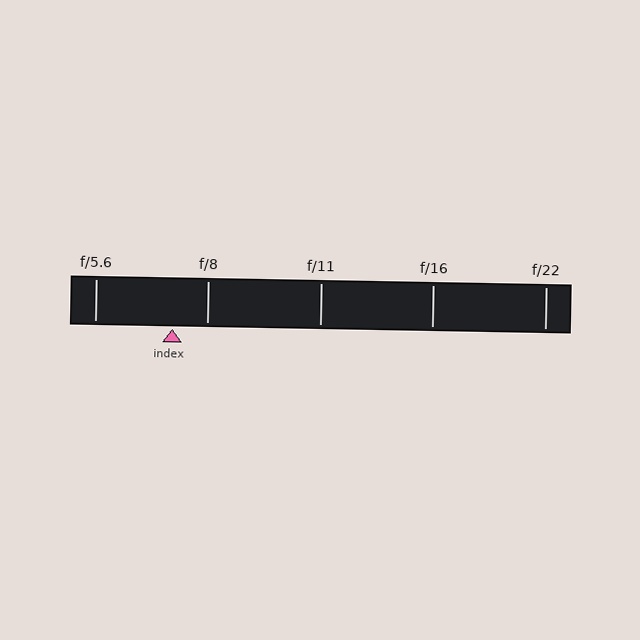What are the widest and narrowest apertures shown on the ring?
The widest aperture shown is f/5.6 and the narrowest is f/22.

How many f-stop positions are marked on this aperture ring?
There are 5 f-stop positions marked.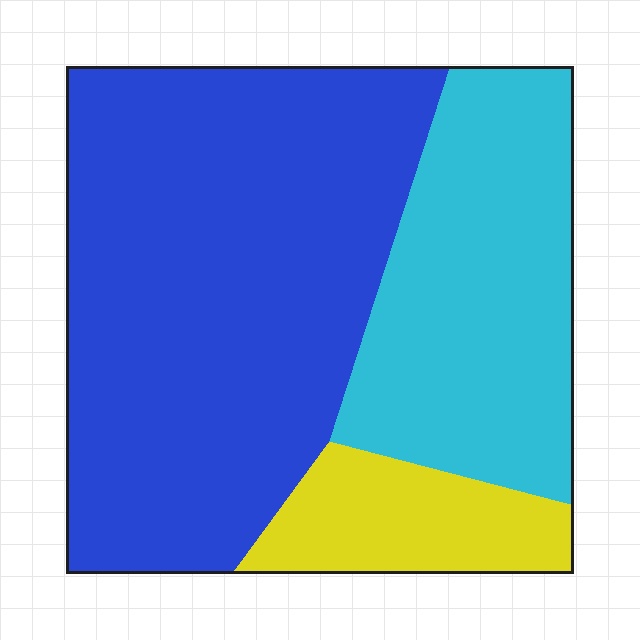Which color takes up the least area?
Yellow, at roughly 10%.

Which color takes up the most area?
Blue, at roughly 60%.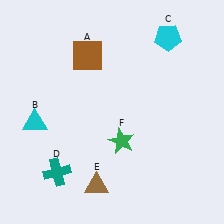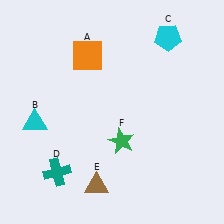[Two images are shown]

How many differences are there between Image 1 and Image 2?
There is 1 difference between the two images.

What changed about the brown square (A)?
In Image 1, A is brown. In Image 2, it changed to orange.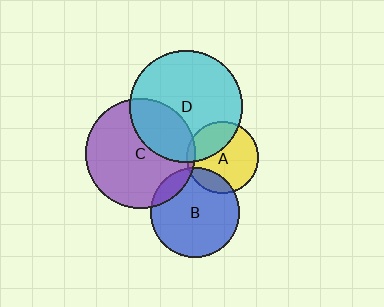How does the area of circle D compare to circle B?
Approximately 1.6 times.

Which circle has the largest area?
Circle D (cyan).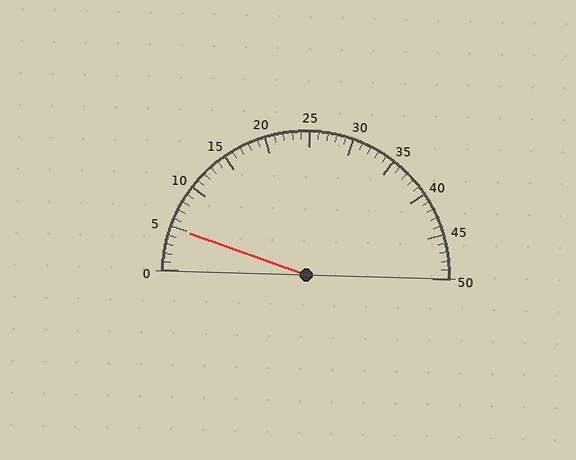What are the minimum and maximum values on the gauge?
The gauge ranges from 0 to 50.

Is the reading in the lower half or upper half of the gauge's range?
The reading is in the lower half of the range (0 to 50).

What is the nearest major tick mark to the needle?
The nearest major tick mark is 5.